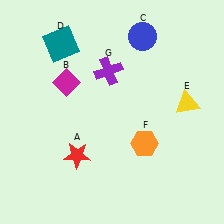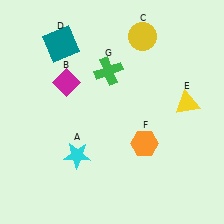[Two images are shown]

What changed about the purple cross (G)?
In Image 1, G is purple. In Image 2, it changed to green.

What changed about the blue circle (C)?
In Image 1, C is blue. In Image 2, it changed to yellow.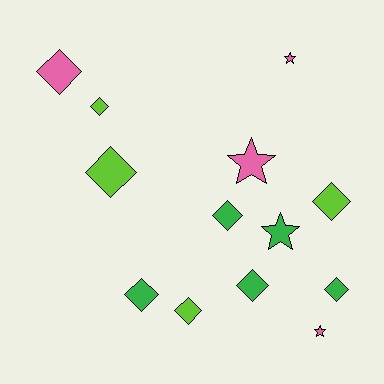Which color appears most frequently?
Green, with 5 objects.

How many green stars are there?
There is 1 green star.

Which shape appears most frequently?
Diamond, with 9 objects.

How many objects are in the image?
There are 13 objects.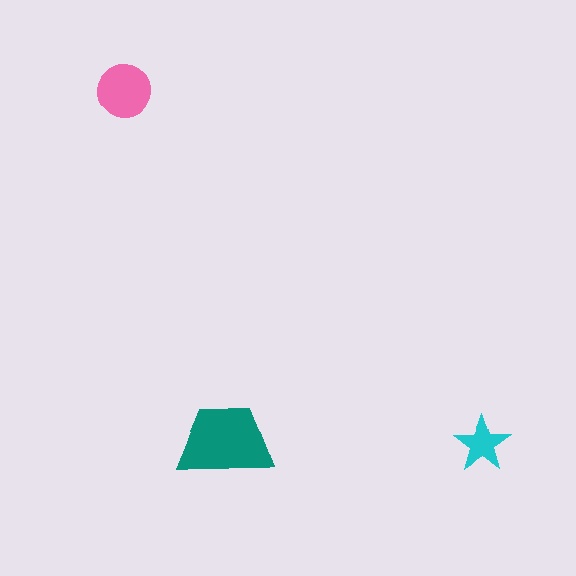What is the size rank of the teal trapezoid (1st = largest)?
1st.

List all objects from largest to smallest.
The teal trapezoid, the pink circle, the cyan star.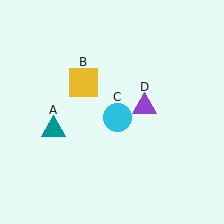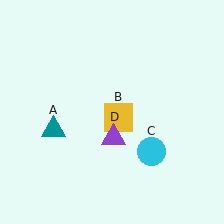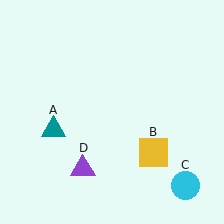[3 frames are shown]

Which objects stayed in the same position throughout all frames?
Teal triangle (object A) remained stationary.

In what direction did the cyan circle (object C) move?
The cyan circle (object C) moved down and to the right.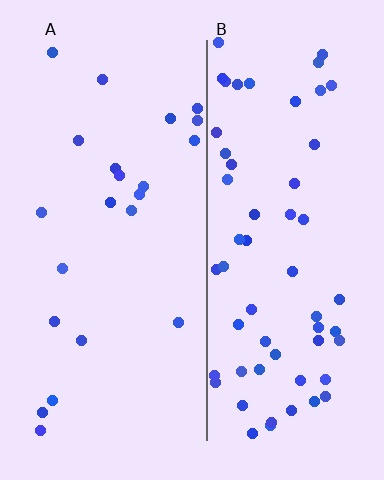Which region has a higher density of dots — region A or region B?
B (the right).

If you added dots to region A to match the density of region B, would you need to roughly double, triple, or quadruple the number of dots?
Approximately triple.